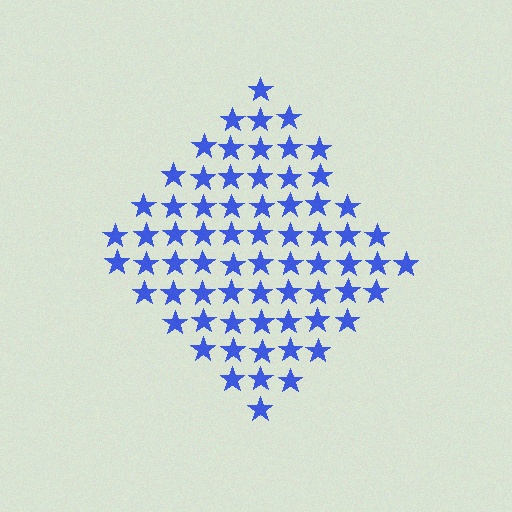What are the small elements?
The small elements are stars.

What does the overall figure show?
The overall figure shows a diamond.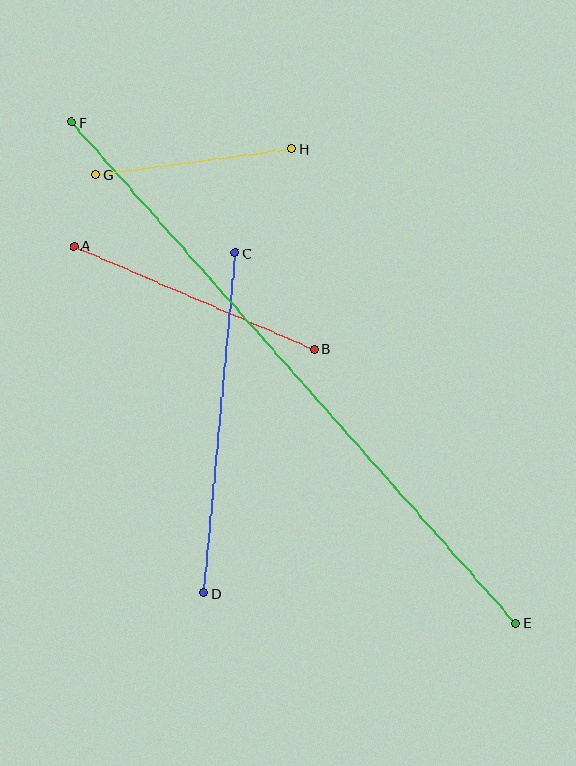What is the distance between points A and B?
The distance is approximately 262 pixels.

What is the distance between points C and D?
The distance is approximately 341 pixels.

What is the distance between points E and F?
The distance is approximately 670 pixels.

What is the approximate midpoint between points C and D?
The midpoint is at approximately (219, 423) pixels.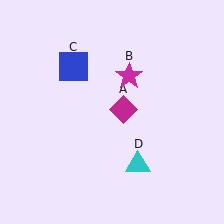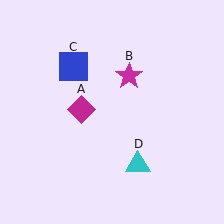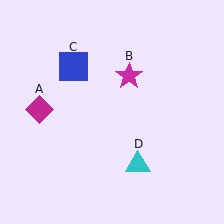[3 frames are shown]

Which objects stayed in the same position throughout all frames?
Magenta star (object B) and blue square (object C) and cyan triangle (object D) remained stationary.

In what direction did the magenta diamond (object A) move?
The magenta diamond (object A) moved left.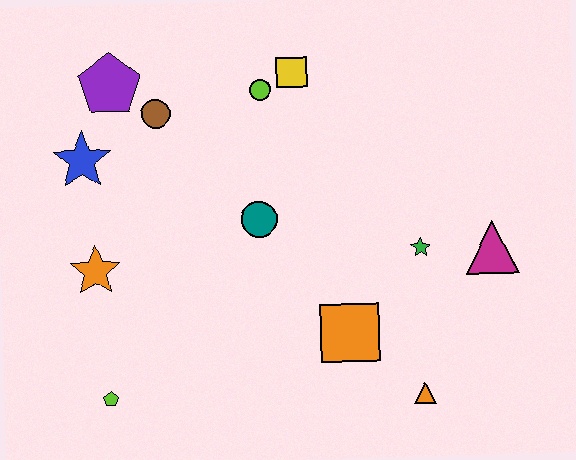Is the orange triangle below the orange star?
Yes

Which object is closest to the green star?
The magenta triangle is closest to the green star.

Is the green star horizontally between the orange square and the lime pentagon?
No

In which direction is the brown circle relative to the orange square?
The brown circle is above the orange square.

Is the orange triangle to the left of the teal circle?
No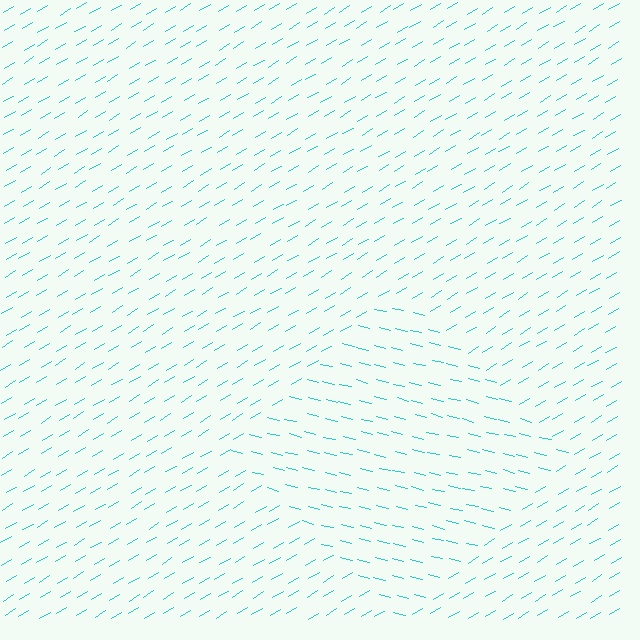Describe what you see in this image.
The image is filled with small cyan line segments. A diamond region in the image has lines oriented differently from the surrounding lines, creating a visible texture boundary.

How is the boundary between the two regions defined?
The boundary is defined purely by a change in line orientation (approximately 45 degrees difference). All lines are the same color and thickness.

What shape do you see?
I see a diamond.